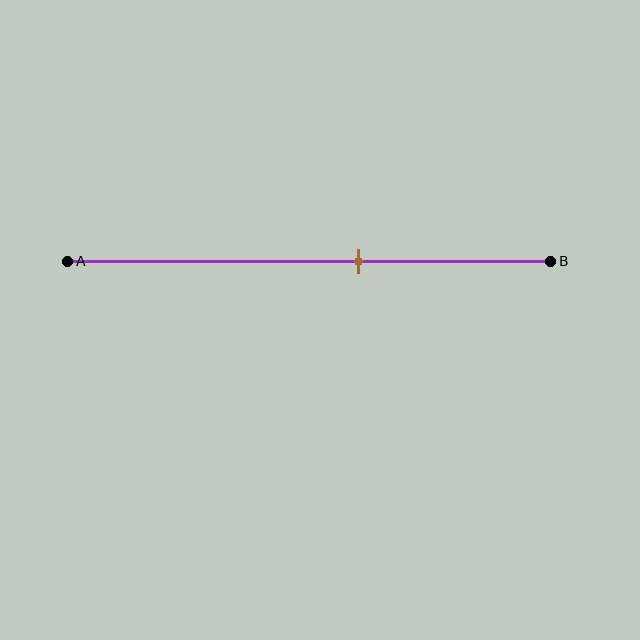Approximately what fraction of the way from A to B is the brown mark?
The brown mark is approximately 60% of the way from A to B.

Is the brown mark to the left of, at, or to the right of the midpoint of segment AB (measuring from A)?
The brown mark is to the right of the midpoint of segment AB.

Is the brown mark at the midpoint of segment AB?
No, the mark is at about 60% from A, not at the 50% midpoint.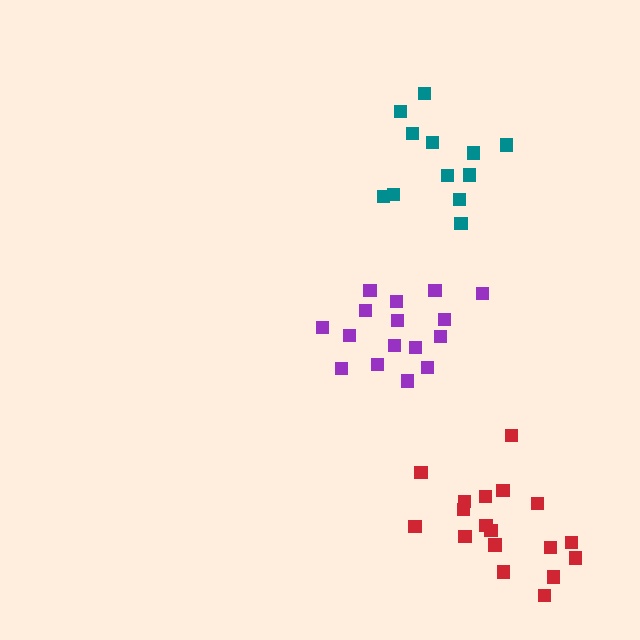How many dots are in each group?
Group 1: 16 dots, Group 2: 18 dots, Group 3: 12 dots (46 total).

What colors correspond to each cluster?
The clusters are colored: purple, red, teal.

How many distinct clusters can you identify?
There are 3 distinct clusters.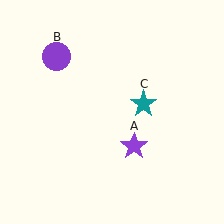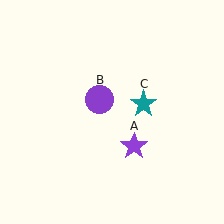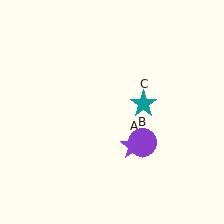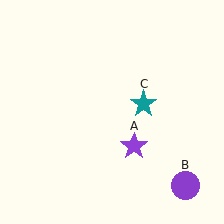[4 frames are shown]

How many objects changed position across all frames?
1 object changed position: purple circle (object B).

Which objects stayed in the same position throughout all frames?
Purple star (object A) and teal star (object C) remained stationary.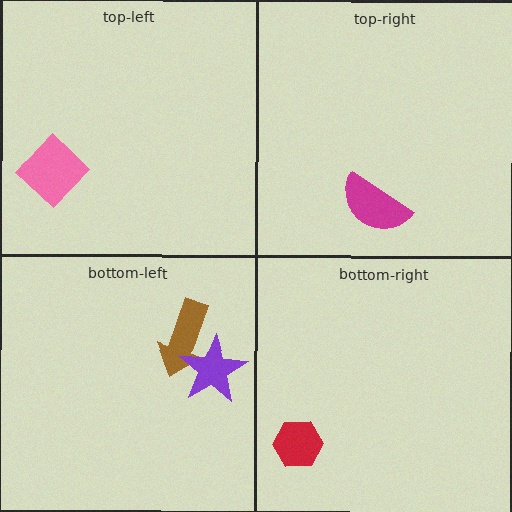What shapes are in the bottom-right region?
The red hexagon.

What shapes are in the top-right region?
The magenta semicircle.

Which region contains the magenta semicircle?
The top-right region.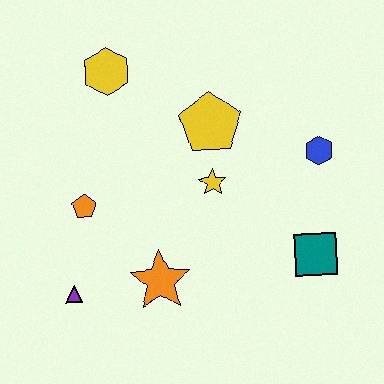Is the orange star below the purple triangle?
No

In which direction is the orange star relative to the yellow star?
The orange star is below the yellow star.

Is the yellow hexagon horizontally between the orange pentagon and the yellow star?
Yes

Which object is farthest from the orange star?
The yellow hexagon is farthest from the orange star.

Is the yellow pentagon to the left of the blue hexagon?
Yes